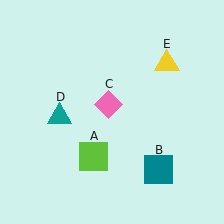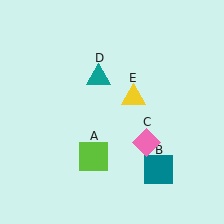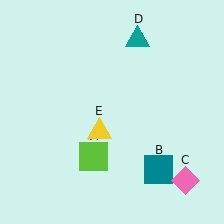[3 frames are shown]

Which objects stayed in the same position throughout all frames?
Lime square (object A) and teal square (object B) remained stationary.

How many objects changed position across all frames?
3 objects changed position: pink diamond (object C), teal triangle (object D), yellow triangle (object E).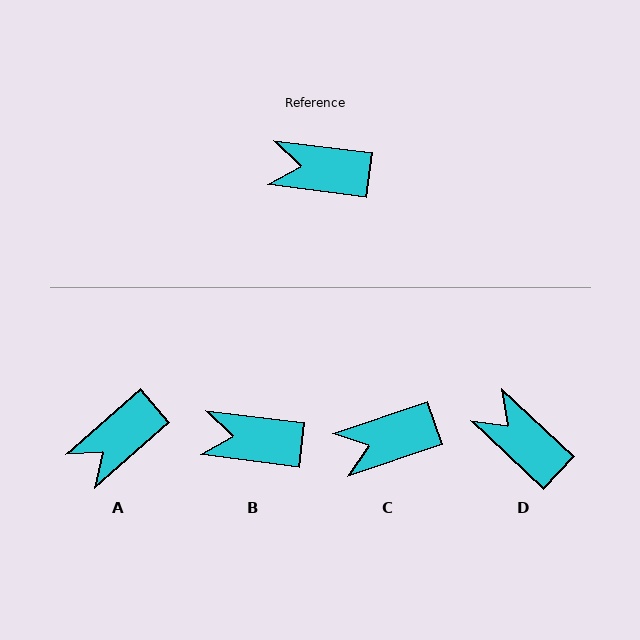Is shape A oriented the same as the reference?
No, it is off by about 49 degrees.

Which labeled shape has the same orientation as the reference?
B.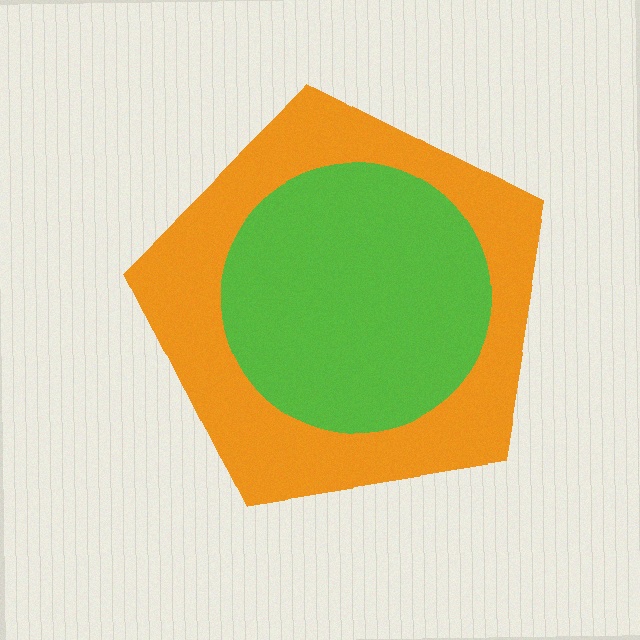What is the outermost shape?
The orange pentagon.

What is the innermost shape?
The lime circle.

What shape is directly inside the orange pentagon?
The lime circle.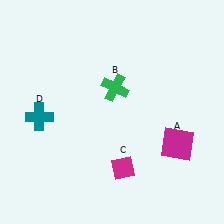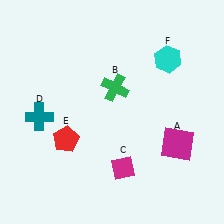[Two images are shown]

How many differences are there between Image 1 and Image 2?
There are 2 differences between the two images.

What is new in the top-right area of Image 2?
A cyan hexagon (F) was added in the top-right area of Image 2.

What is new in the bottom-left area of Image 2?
A red pentagon (E) was added in the bottom-left area of Image 2.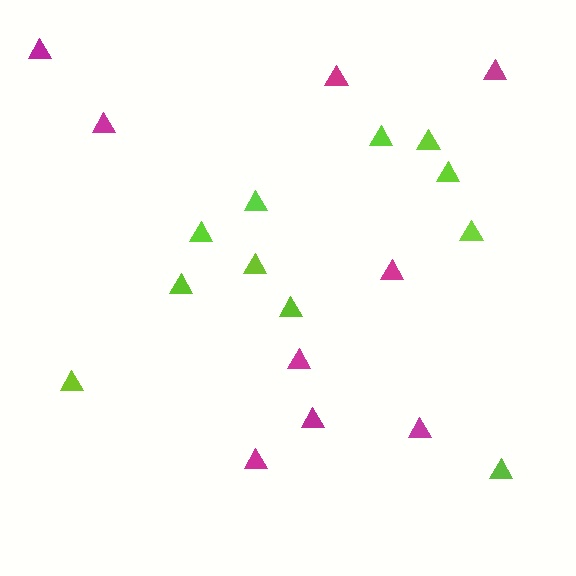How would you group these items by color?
There are 2 groups: one group of magenta triangles (9) and one group of lime triangles (11).